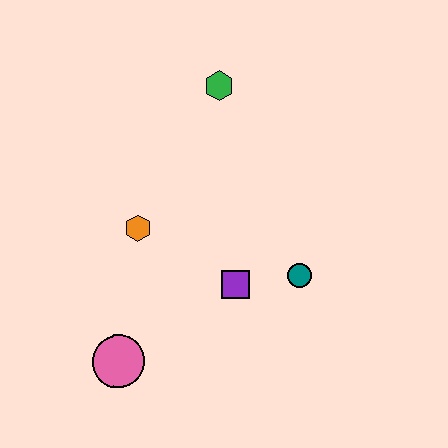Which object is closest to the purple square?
The teal circle is closest to the purple square.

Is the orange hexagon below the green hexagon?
Yes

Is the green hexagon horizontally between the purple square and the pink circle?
Yes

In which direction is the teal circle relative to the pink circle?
The teal circle is to the right of the pink circle.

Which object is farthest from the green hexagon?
The pink circle is farthest from the green hexagon.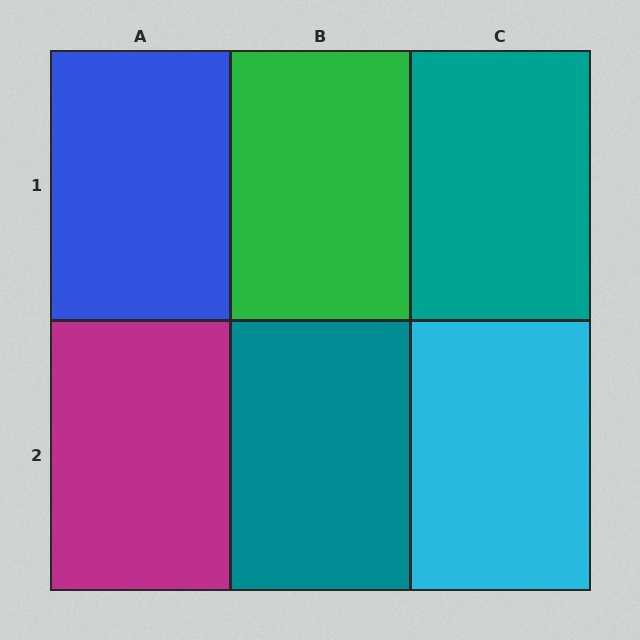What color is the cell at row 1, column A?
Blue.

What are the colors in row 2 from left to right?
Magenta, teal, cyan.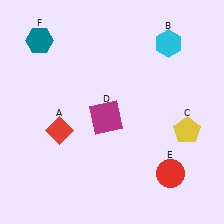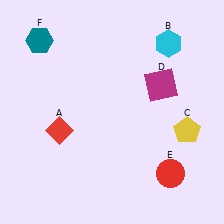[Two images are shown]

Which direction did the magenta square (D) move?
The magenta square (D) moved right.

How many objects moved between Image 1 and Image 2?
1 object moved between the two images.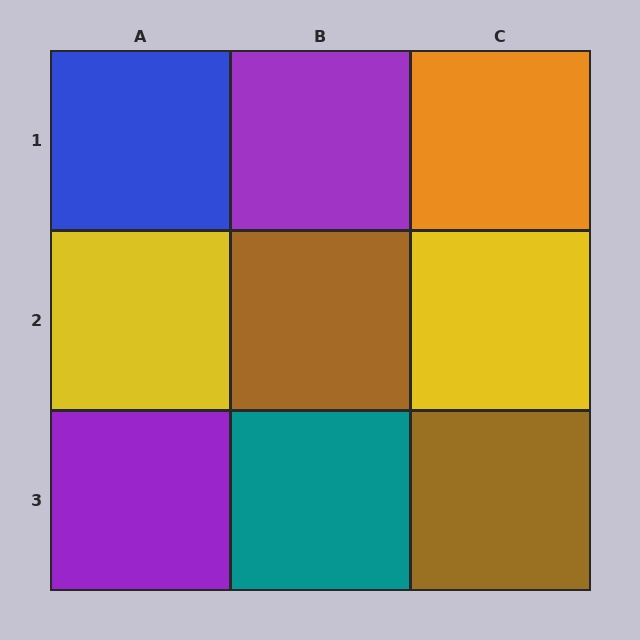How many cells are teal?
1 cell is teal.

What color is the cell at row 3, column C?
Brown.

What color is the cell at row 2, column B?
Brown.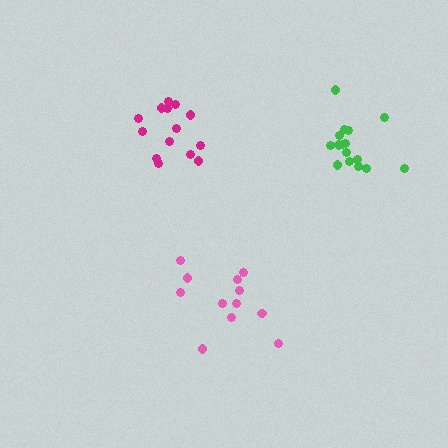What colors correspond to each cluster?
The clusters are colored: magenta, pink, green.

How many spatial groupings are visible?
There are 3 spatial groupings.